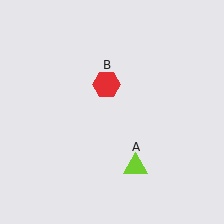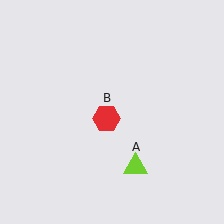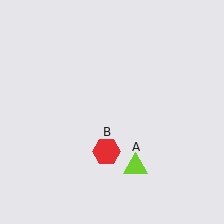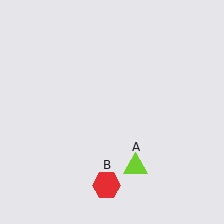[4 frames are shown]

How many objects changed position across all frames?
1 object changed position: red hexagon (object B).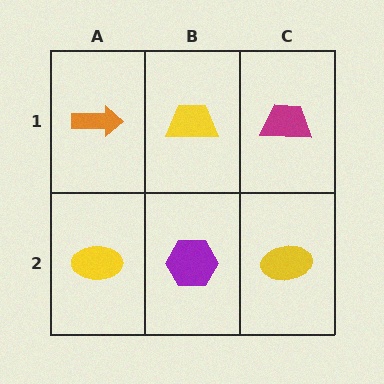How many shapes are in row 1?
3 shapes.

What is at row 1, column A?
An orange arrow.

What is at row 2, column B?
A purple hexagon.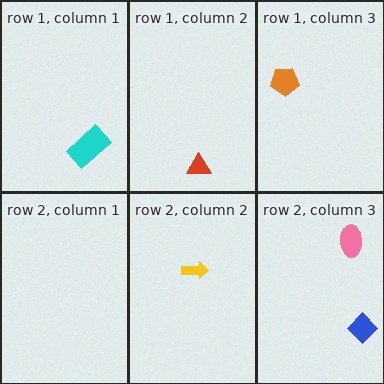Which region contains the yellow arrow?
The row 2, column 2 region.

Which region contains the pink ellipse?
The row 2, column 3 region.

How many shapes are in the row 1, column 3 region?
1.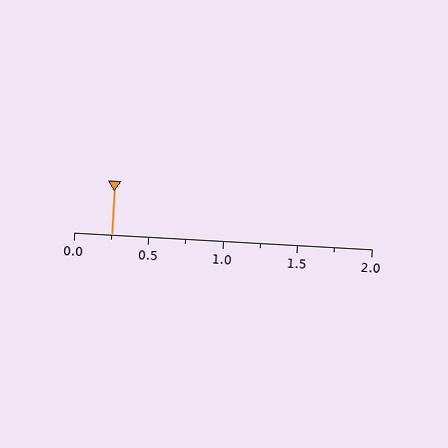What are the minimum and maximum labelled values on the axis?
The axis runs from 0.0 to 2.0.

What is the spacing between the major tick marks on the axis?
The major ticks are spaced 0.5 apart.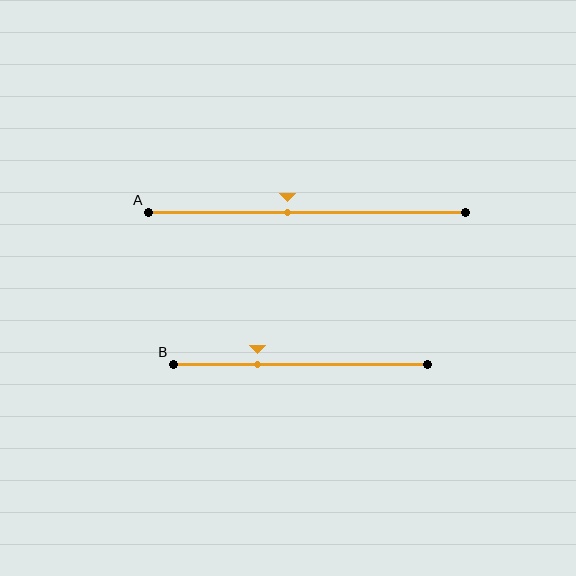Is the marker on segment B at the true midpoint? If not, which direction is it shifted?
No, the marker on segment B is shifted to the left by about 17% of the segment length.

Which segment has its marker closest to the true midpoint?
Segment A has its marker closest to the true midpoint.